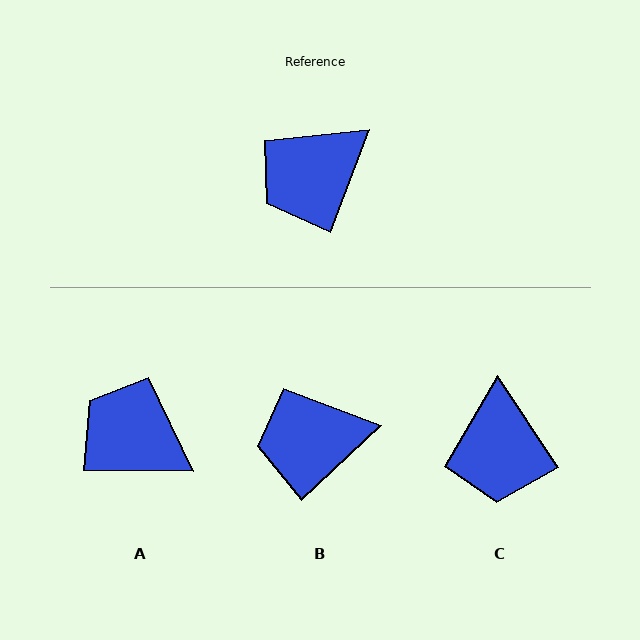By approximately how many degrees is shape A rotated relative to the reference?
Approximately 70 degrees clockwise.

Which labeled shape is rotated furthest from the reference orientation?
A, about 70 degrees away.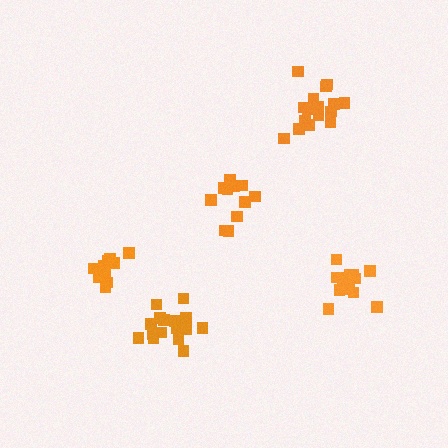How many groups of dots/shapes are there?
There are 5 groups.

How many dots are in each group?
Group 1: 11 dots, Group 2: 16 dots, Group 3: 16 dots, Group 4: 13 dots, Group 5: 11 dots (67 total).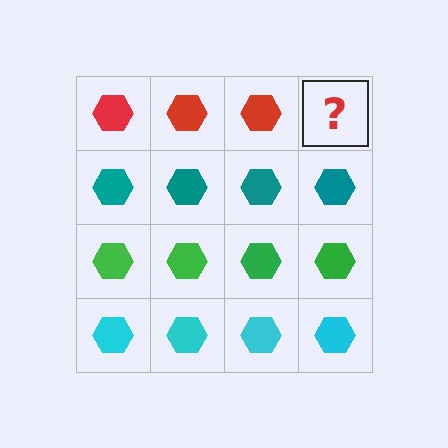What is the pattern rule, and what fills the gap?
The rule is that each row has a consistent color. The gap should be filled with a red hexagon.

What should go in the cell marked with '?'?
The missing cell should contain a red hexagon.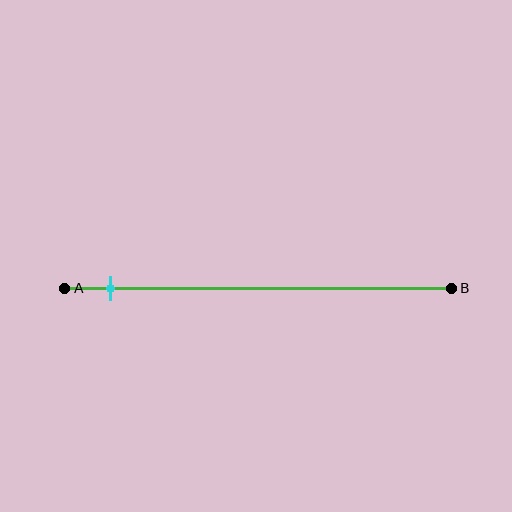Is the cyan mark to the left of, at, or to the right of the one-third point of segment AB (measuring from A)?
The cyan mark is to the left of the one-third point of segment AB.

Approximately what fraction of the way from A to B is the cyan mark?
The cyan mark is approximately 10% of the way from A to B.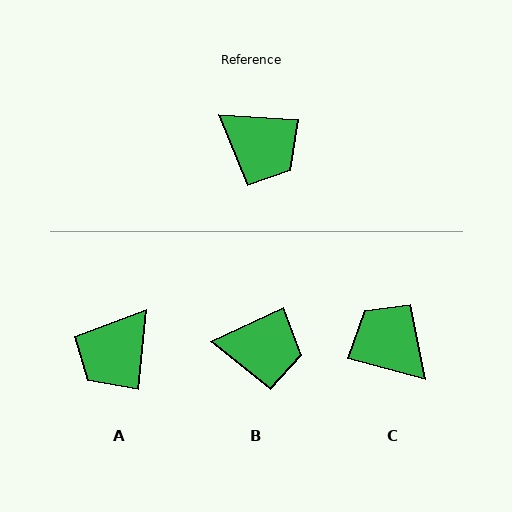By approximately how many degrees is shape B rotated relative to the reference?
Approximately 29 degrees counter-clockwise.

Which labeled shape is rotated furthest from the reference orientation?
C, about 169 degrees away.